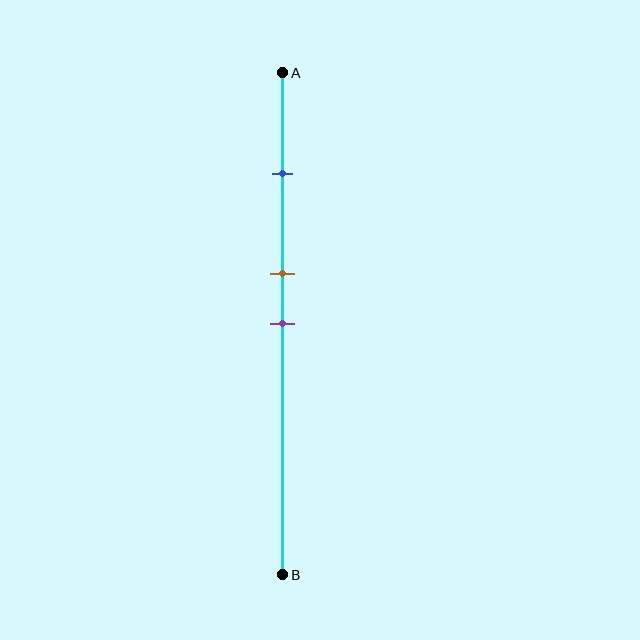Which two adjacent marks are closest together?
The brown and purple marks are the closest adjacent pair.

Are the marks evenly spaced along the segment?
No, the marks are not evenly spaced.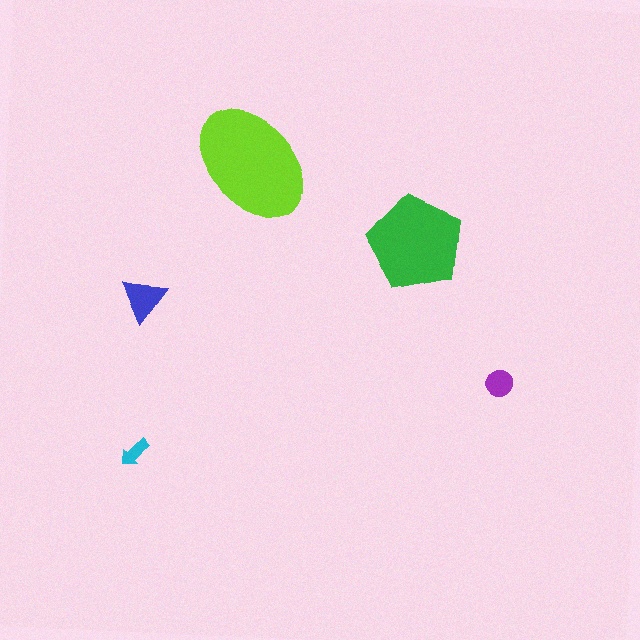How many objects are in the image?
There are 5 objects in the image.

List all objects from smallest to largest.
The cyan arrow, the purple circle, the blue triangle, the green pentagon, the lime ellipse.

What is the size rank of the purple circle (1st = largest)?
4th.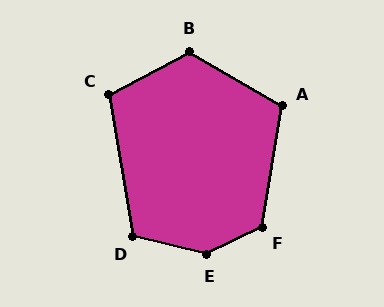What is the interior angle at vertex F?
Approximately 125 degrees (obtuse).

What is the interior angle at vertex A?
Approximately 111 degrees (obtuse).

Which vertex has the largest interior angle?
E, at approximately 141 degrees.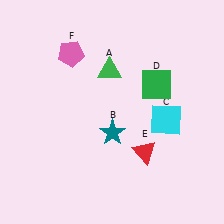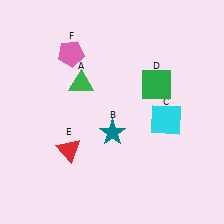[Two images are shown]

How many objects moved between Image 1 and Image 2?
2 objects moved between the two images.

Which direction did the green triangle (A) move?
The green triangle (A) moved left.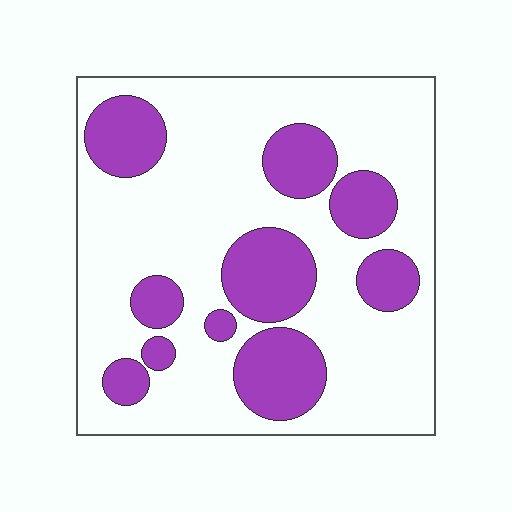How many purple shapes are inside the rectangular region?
10.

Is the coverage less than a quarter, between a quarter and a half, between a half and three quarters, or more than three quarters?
Between a quarter and a half.